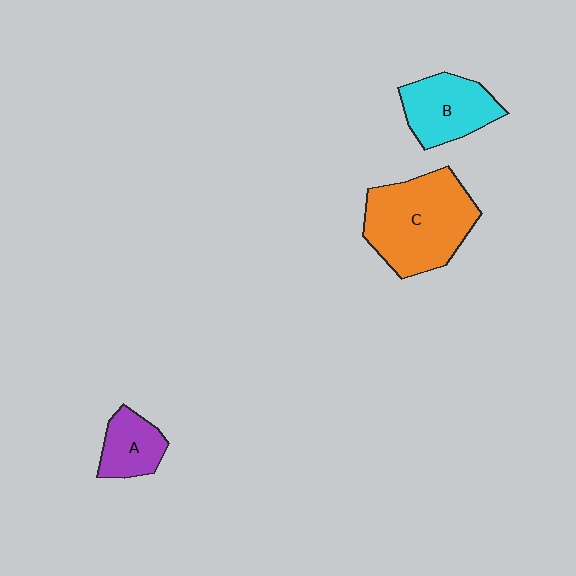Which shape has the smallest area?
Shape A (purple).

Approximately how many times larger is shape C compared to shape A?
Approximately 2.5 times.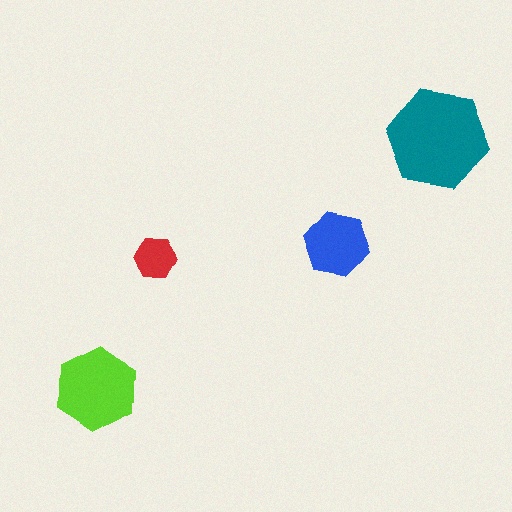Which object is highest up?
The teal hexagon is topmost.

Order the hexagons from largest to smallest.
the teal one, the lime one, the blue one, the red one.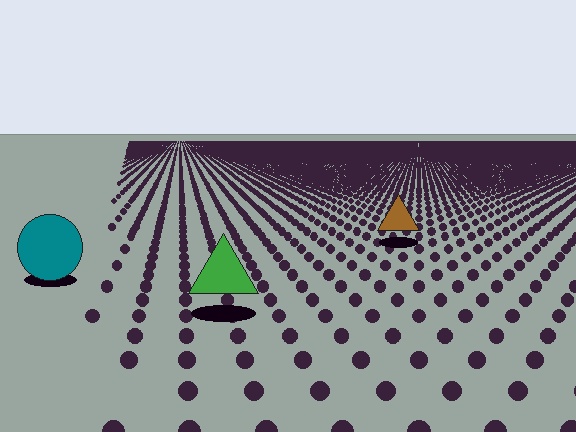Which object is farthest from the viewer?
The brown triangle is farthest from the viewer. It appears smaller and the ground texture around it is denser.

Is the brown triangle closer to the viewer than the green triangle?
No. The green triangle is closer — you can tell from the texture gradient: the ground texture is coarser near it.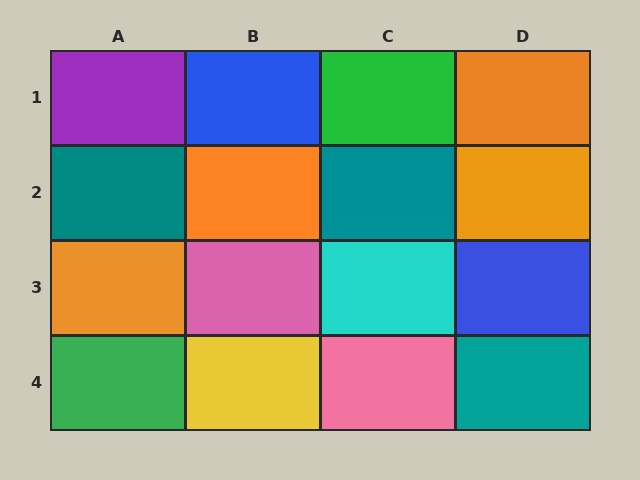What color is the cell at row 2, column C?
Teal.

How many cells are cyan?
1 cell is cyan.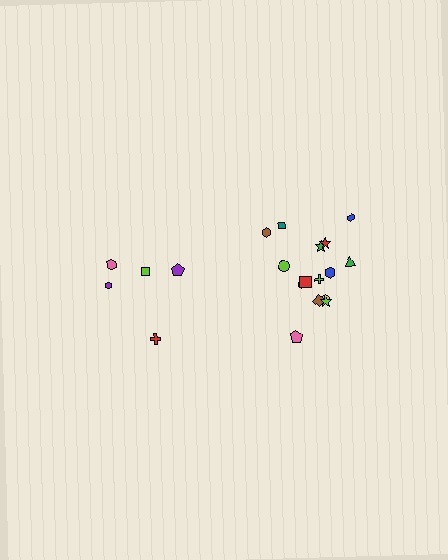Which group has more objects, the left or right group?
The right group.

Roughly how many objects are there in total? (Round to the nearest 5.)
Roughly 20 objects in total.